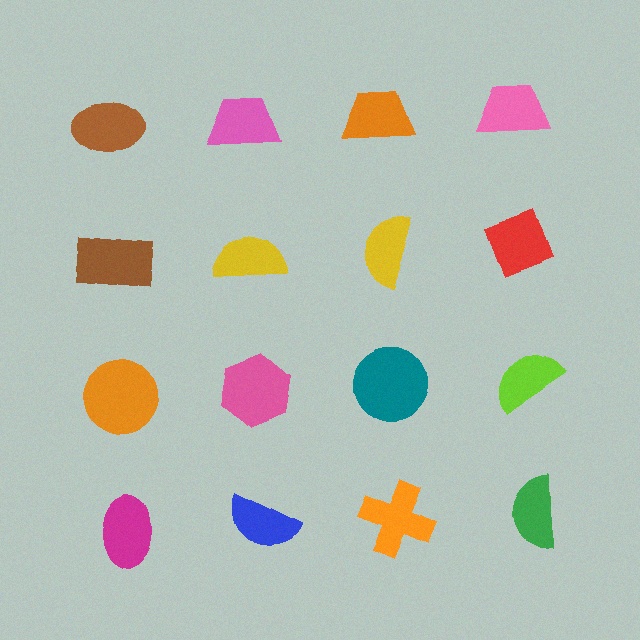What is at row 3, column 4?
A lime semicircle.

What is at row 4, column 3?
An orange cross.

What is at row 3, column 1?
An orange circle.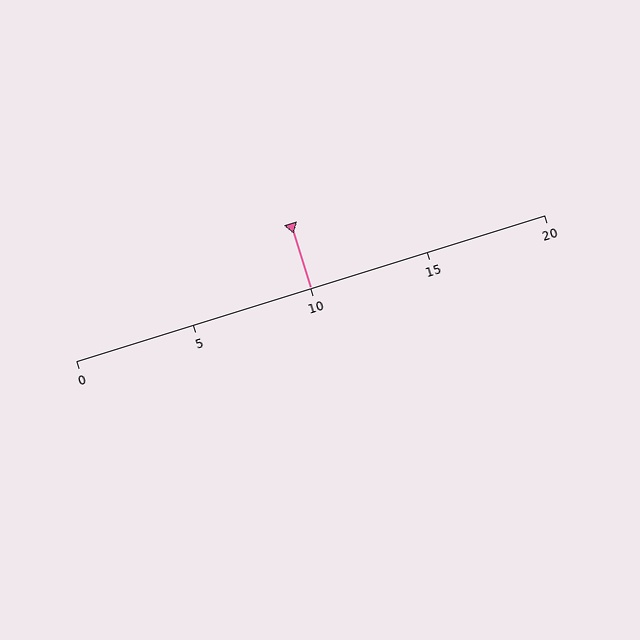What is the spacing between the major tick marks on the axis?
The major ticks are spaced 5 apart.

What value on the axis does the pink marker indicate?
The marker indicates approximately 10.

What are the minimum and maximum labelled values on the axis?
The axis runs from 0 to 20.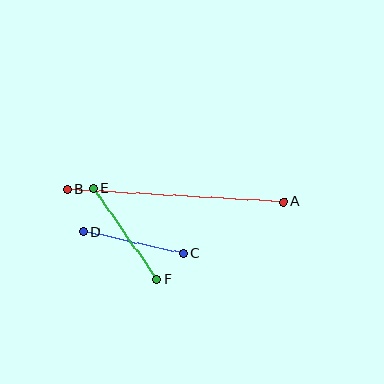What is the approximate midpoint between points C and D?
The midpoint is at approximately (133, 243) pixels.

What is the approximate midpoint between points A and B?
The midpoint is at approximately (175, 196) pixels.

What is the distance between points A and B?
The distance is approximately 217 pixels.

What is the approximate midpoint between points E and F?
The midpoint is at approximately (125, 234) pixels.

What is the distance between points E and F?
The distance is approximately 111 pixels.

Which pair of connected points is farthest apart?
Points A and B are farthest apart.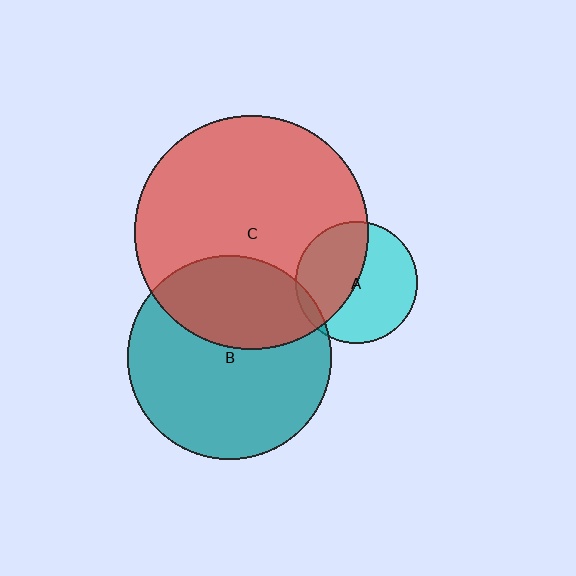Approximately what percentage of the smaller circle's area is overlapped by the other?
Approximately 35%.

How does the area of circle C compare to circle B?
Approximately 1.3 times.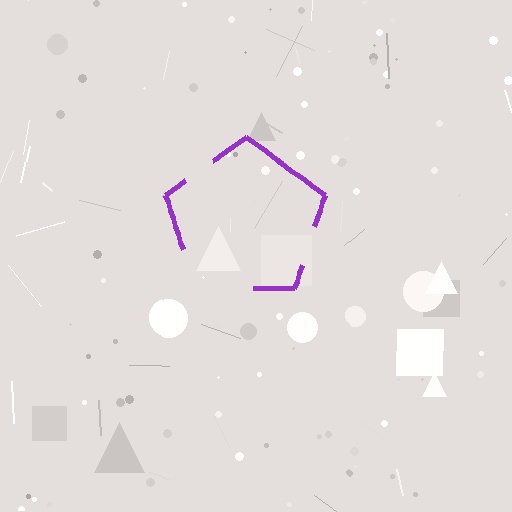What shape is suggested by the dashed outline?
The dashed outline suggests a pentagon.